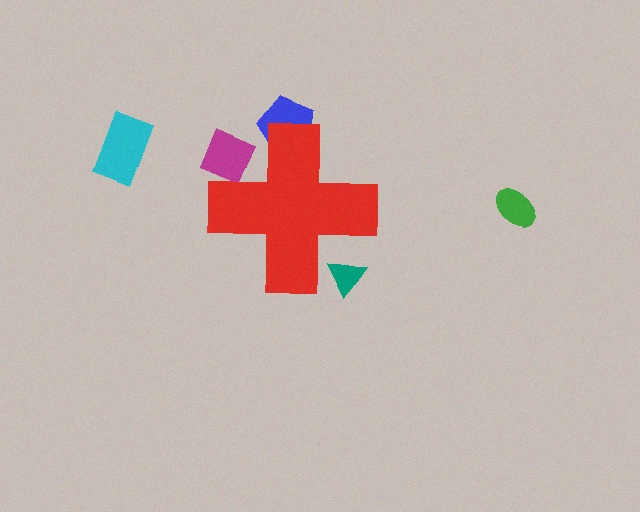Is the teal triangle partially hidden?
Yes, the teal triangle is partially hidden behind the red cross.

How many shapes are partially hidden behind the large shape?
3 shapes are partially hidden.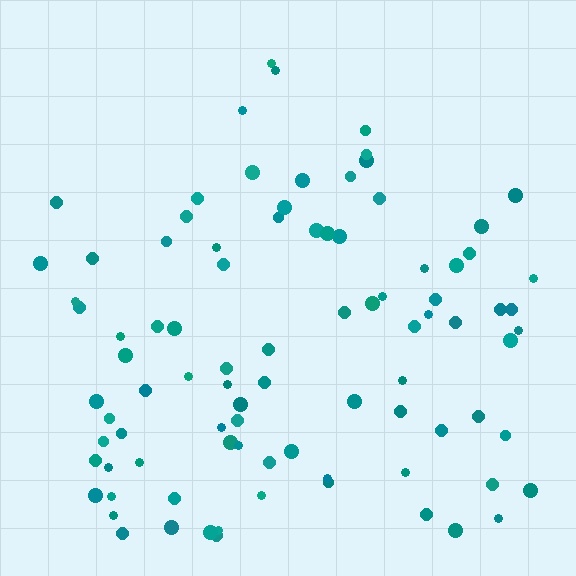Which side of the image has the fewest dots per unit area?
The top.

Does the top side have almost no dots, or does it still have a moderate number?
Still a moderate number, just noticeably fewer than the bottom.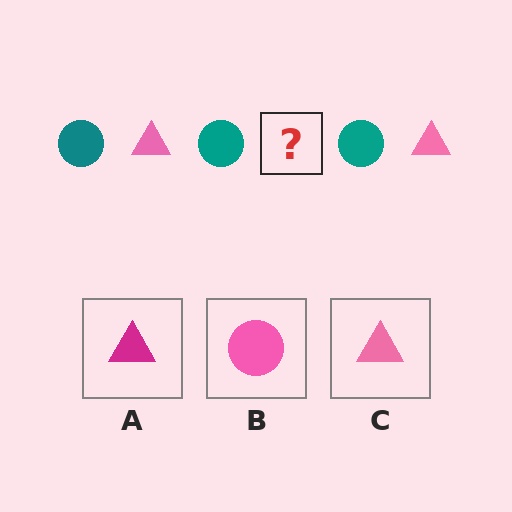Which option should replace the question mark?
Option C.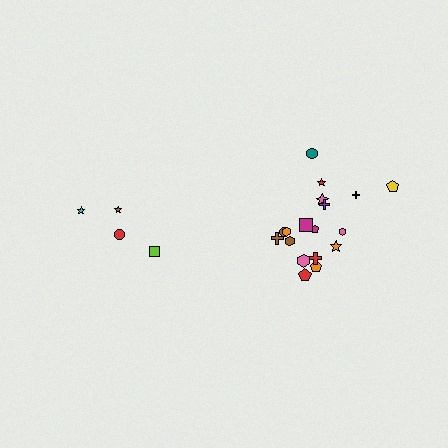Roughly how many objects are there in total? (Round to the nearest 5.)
Roughly 20 objects in total.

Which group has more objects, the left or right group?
The right group.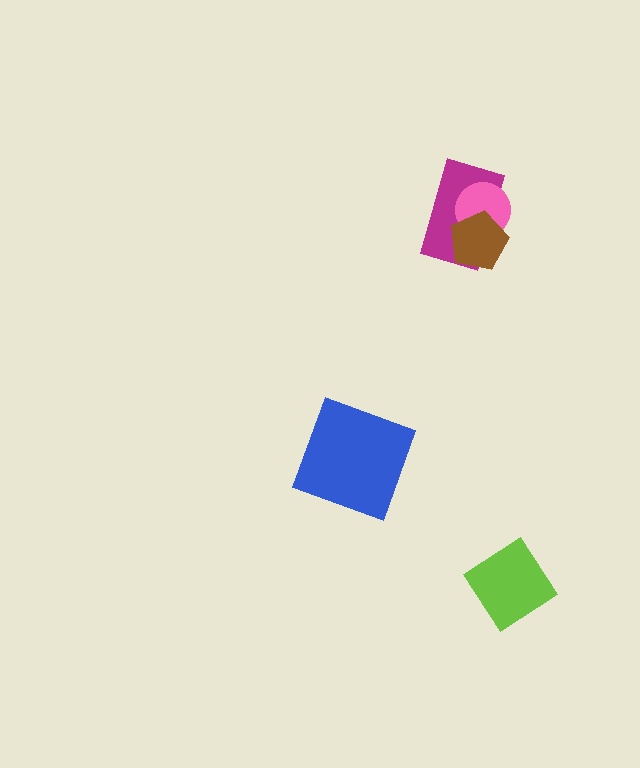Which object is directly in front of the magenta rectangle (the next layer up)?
The pink circle is directly in front of the magenta rectangle.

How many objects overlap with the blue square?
0 objects overlap with the blue square.